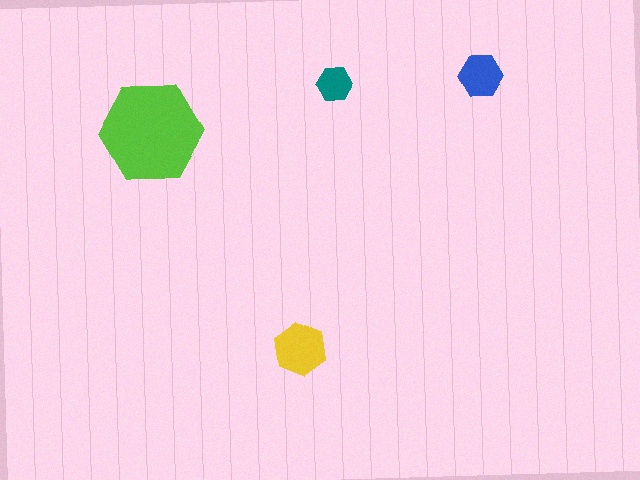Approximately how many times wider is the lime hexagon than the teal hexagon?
About 3 times wider.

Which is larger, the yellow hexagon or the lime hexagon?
The lime one.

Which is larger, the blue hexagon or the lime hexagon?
The lime one.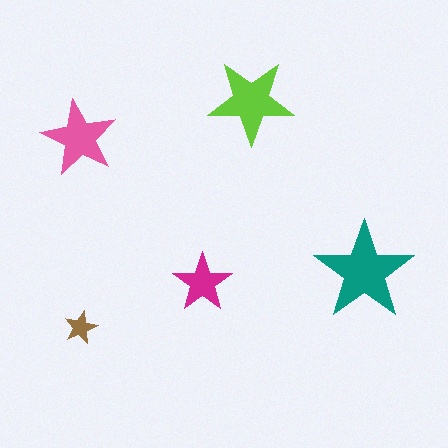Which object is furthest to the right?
The teal star is rightmost.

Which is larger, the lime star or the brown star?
The lime one.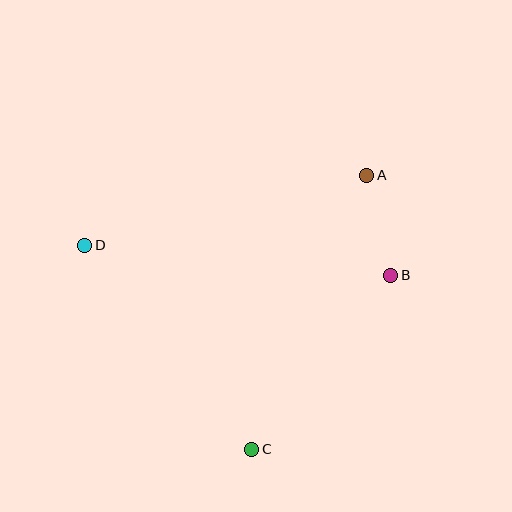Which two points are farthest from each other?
Points B and D are farthest from each other.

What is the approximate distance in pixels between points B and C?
The distance between B and C is approximately 223 pixels.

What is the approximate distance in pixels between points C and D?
The distance between C and D is approximately 264 pixels.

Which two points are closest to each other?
Points A and B are closest to each other.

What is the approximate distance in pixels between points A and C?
The distance between A and C is approximately 298 pixels.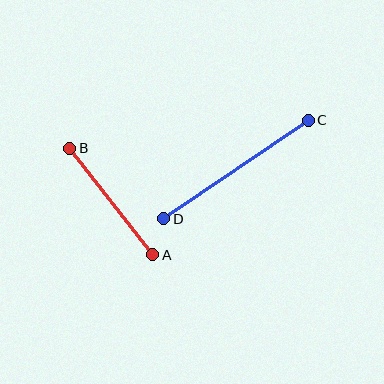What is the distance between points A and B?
The distance is approximately 135 pixels.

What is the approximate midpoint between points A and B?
The midpoint is at approximately (111, 201) pixels.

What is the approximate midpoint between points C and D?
The midpoint is at approximately (236, 170) pixels.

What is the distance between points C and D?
The distance is approximately 175 pixels.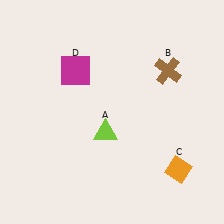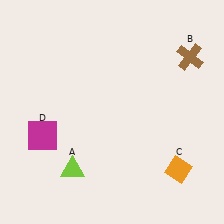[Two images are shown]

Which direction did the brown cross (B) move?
The brown cross (B) moved right.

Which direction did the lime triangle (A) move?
The lime triangle (A) moved down.